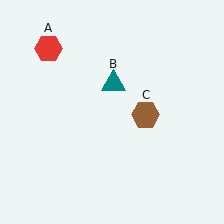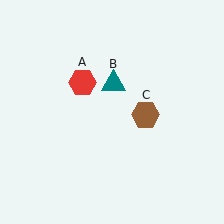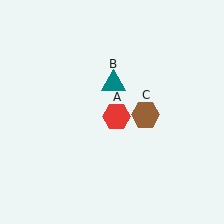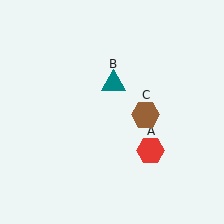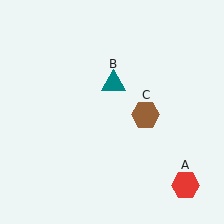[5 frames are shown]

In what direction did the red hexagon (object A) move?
The red hexagon (object A) moved down and to the right.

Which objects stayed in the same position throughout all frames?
Teal triangle (object B) and brown hexagon (object C) remained stationary.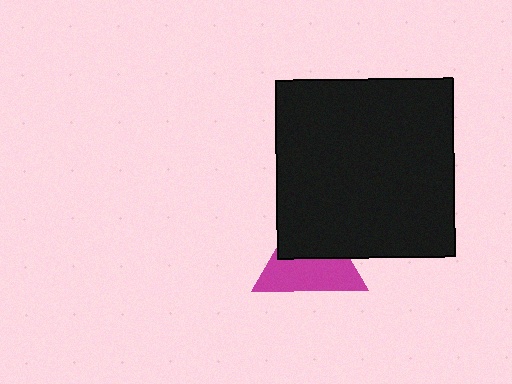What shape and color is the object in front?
The object in front is a black square.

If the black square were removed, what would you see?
You would see the complete magenta triangle.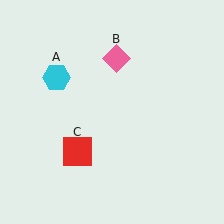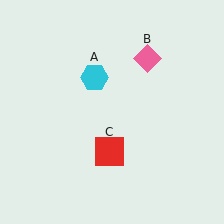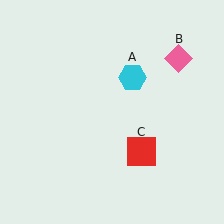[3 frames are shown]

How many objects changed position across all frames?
3 objects changed position: cyan hexagon (object A), pink diamond (object B), red square (object C).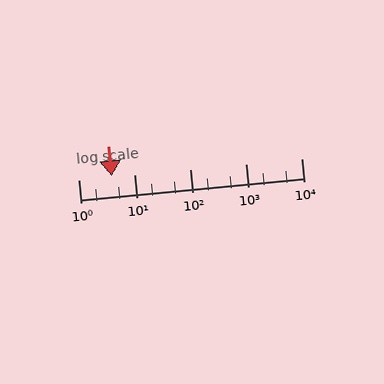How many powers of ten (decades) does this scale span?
The scale spans 4 decades, from 1 to 10000.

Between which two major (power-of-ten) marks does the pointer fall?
The pointer is between 1 and 10.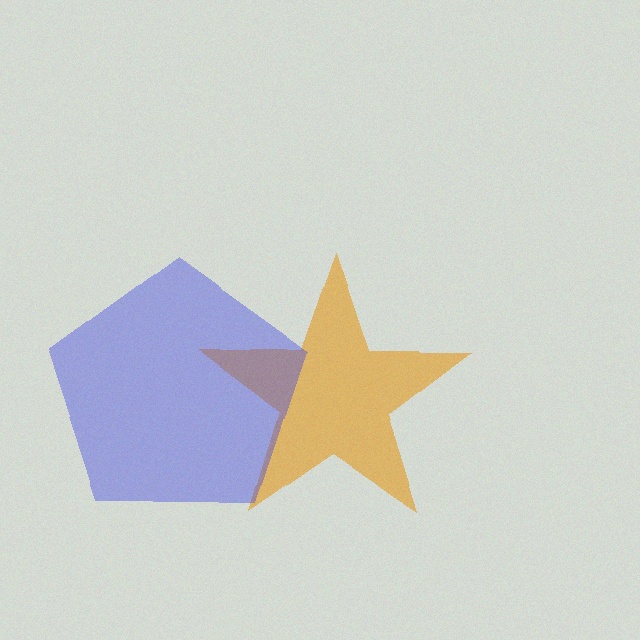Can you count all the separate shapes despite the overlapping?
Yes, there are 2 separate shapes.